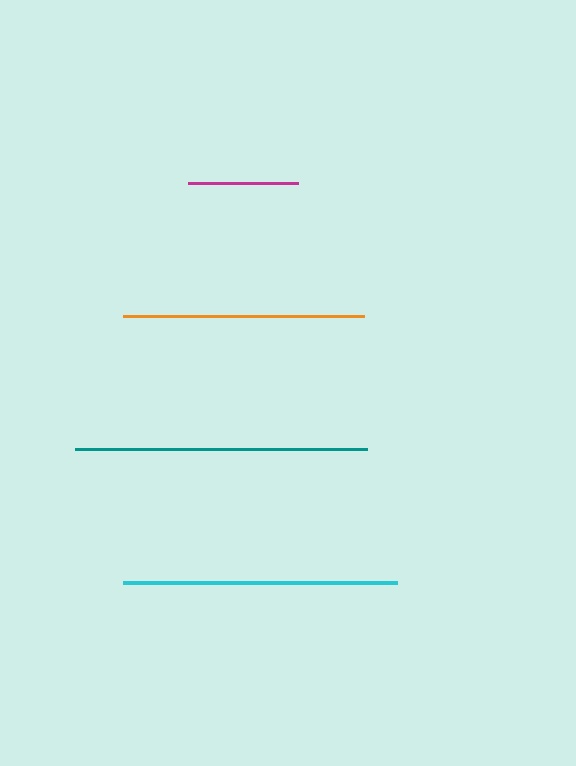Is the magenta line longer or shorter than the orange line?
The orange line is longer than the magenta line.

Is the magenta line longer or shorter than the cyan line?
The cyan line is longer than the magenta line.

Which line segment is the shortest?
The magenta line is the shortest at approximately 110 pixels.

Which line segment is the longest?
The teal line is the longest at approximately 292 pixels.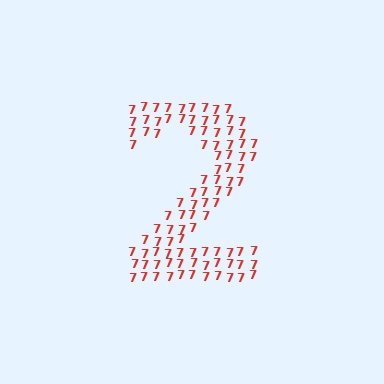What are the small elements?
The small elements are digit 7's.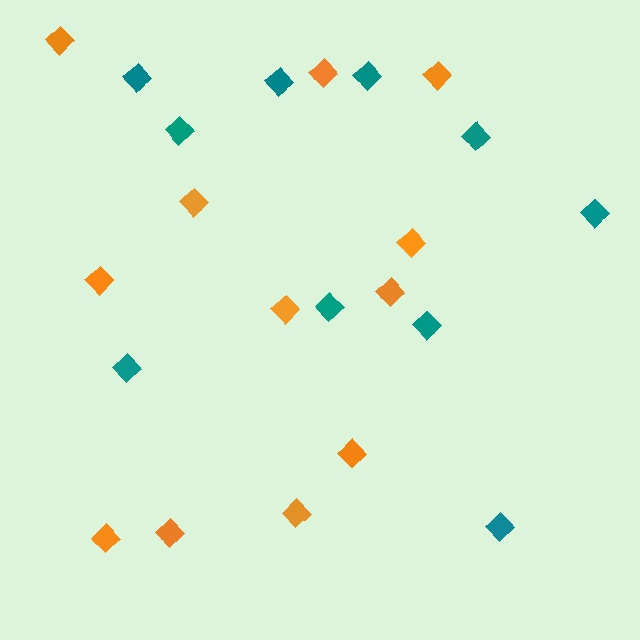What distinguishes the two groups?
There are 2 groups: one group of orange diamonds (12) and one group of teal diamonds (10).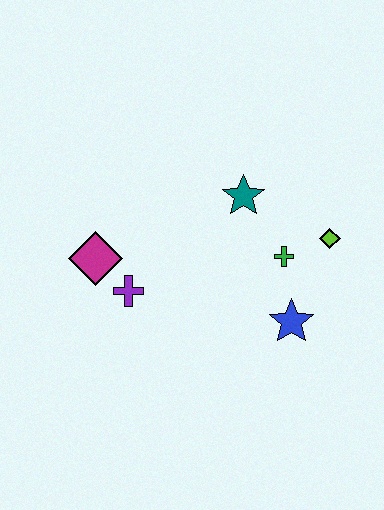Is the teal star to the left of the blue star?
Yes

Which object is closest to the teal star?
The green cross is closest to the teal star.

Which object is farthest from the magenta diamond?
The lime diamond is farthest from the magenta diamond.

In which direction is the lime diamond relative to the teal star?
The lime diamond is to the right of the teal star.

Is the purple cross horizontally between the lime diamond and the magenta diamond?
Yes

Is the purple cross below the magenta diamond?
Yes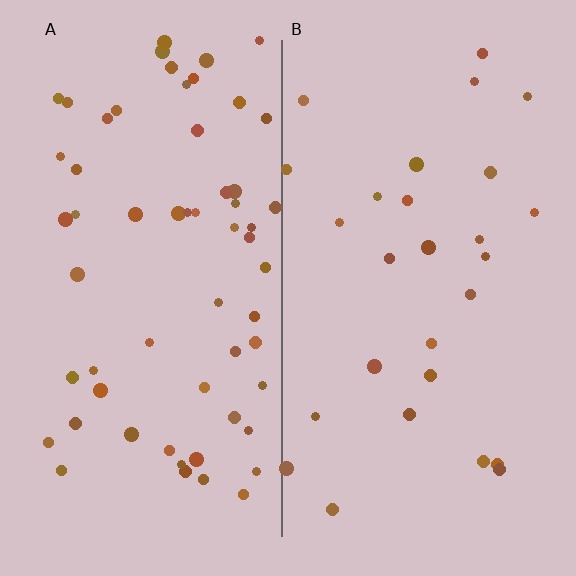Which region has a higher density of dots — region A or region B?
A (the left).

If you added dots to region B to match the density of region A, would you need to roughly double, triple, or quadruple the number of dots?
Approximately double.